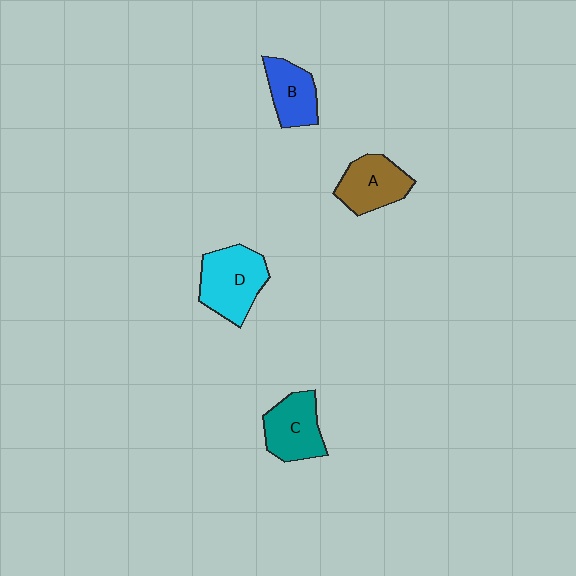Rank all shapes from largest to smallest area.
From largest to smallest: D (cyan), C (teal), A (brown), B (blue).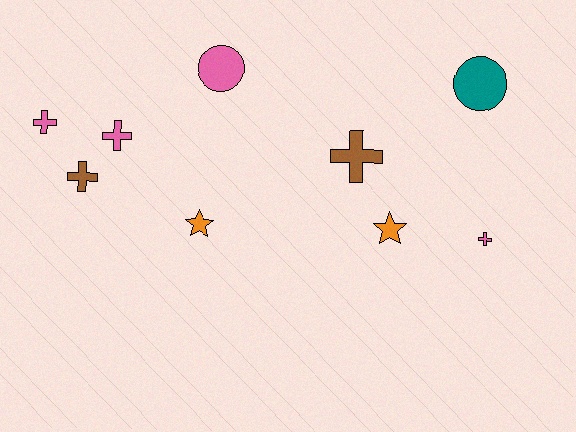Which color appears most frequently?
Pink, with 4 objects.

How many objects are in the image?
There are 9 objects.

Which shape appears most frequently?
Cross, with 5 objects.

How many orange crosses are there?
There are no orange crosses.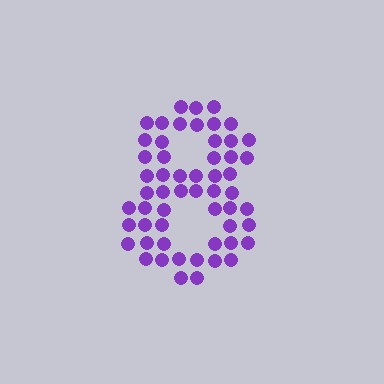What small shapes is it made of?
It is made of small circles.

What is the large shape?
The large shape is the digit 8.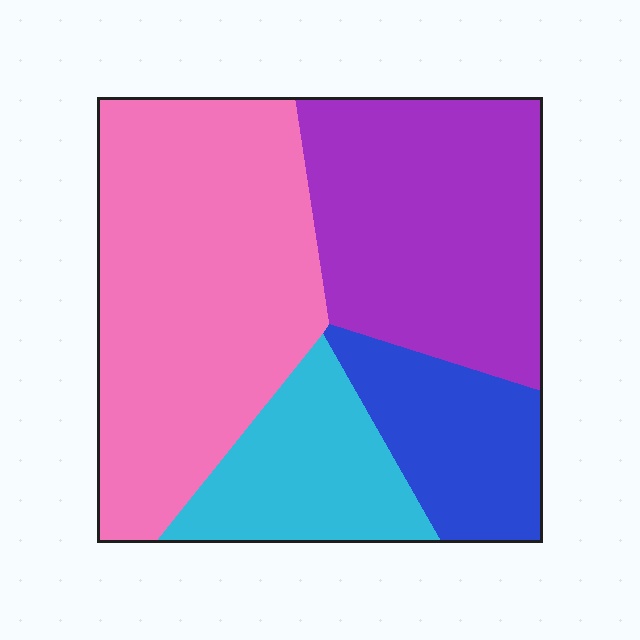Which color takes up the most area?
Pink, at roughly 40%.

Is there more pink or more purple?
Pink.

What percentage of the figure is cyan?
Cyan takes up about one sixth (1/6) of the figure.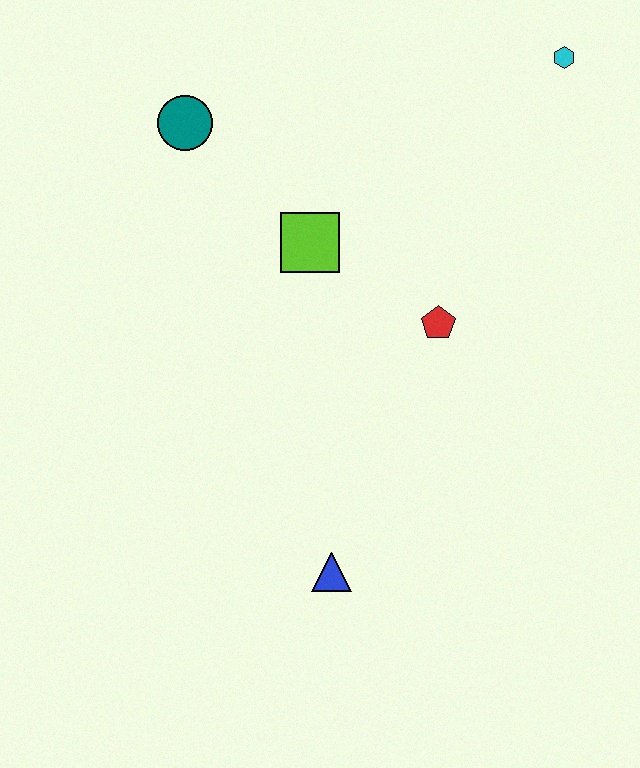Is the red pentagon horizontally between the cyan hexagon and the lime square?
Yes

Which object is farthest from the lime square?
The blue triangle is farthest from the lime square.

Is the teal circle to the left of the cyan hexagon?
Yes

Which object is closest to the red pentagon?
The lime square is closest to the red pentagon.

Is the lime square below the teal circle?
Yes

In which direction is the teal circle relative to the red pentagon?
The teal circle is to the left of the red pentagon.